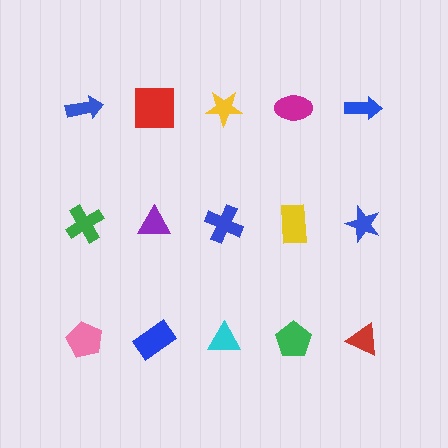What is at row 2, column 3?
A blue cross.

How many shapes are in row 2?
5 shapes.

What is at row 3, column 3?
A cyan triangle.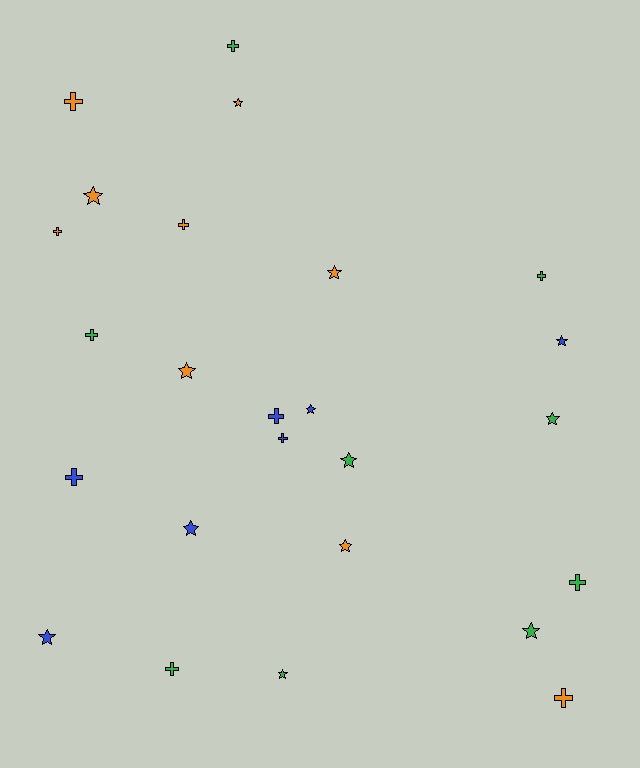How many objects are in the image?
There are 25 objects.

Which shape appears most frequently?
Star, with 13 objects.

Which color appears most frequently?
Orange, with 9 objects.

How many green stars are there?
There are 4 green stars.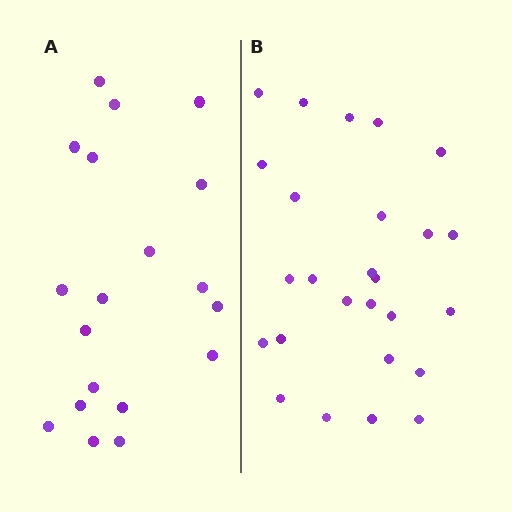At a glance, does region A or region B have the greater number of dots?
Region B (the right region) has more dots.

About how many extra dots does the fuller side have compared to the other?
Region B has roughly 8 or so more dots than region A.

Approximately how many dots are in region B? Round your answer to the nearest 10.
About 30 dots. (The exact count is 26, which rounds to 30.)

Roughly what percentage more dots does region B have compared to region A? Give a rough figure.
About 35% more.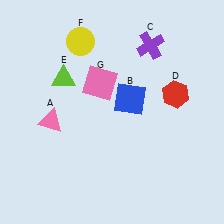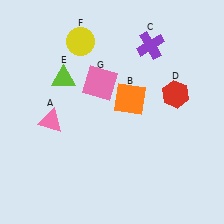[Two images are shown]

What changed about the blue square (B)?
In Image 1, B is blue. In Image 2, it changed to orange.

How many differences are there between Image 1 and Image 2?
There is 1 difference between the two images.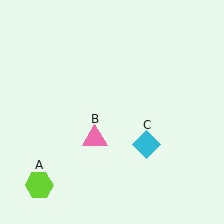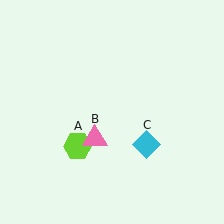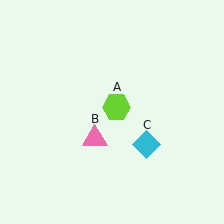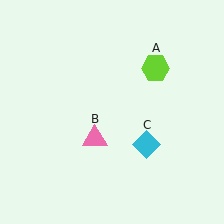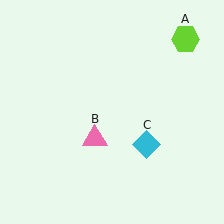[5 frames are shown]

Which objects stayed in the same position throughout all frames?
Pink triangle (object B) and cyan diamond (object C) remained stationary.